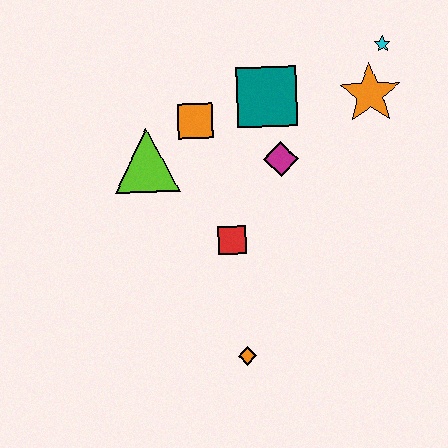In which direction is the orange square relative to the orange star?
The orange square is to the left of the orange star.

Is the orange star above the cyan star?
No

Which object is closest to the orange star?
The cyan star is closest to the orange star.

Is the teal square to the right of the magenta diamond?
No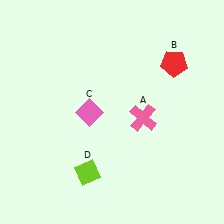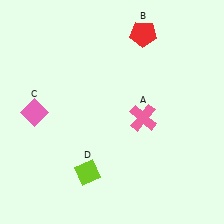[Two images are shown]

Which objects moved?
The objects that moved are: the red pentagon (B), the pink diamond (C).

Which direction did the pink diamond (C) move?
The pink diamond (C) moved left.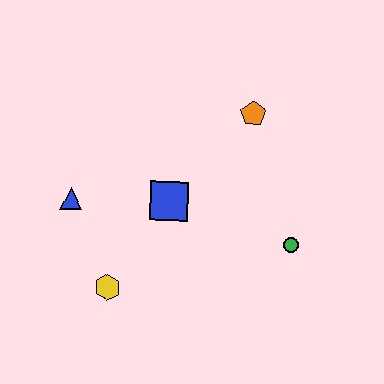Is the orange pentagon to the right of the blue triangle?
Yes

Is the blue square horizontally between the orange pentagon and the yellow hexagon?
Yes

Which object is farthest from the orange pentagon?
The yellow hexagon is farthest from the orange pentagon.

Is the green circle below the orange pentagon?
Yes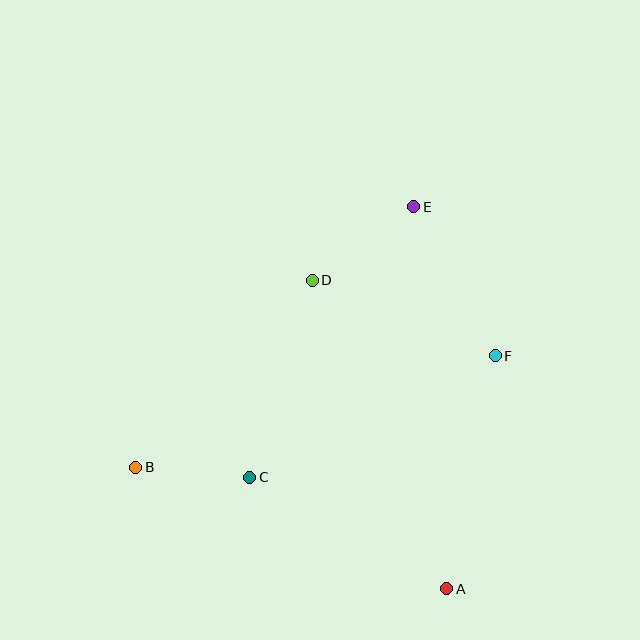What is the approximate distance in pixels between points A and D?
The distance between A and D is approximately 336 pixels.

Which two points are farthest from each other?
Points A and E are farthest from each other.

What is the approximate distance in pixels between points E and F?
The distance between E and F is approximately 170 pixels.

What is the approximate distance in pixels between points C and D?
The distance between C and D is approximately 207 pixels.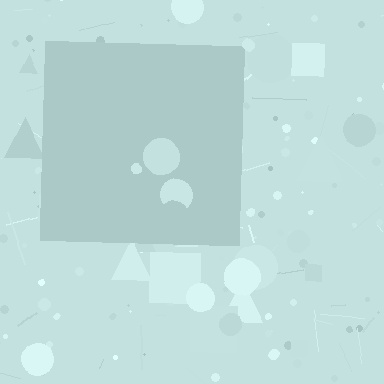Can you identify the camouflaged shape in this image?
The camouflaged shape is a square.